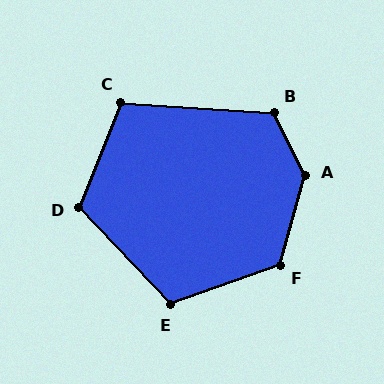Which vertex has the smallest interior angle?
C, at approximately 108 degrees.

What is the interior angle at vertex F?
Approximately 125 degrees (obtuse).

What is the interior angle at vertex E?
Approximately 114 degrees (obtuse).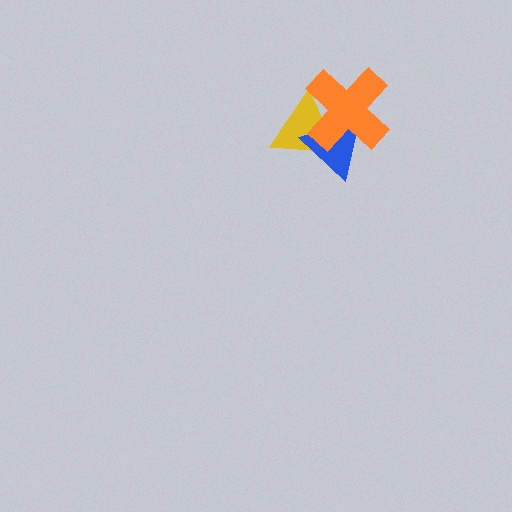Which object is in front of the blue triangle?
The orange cross is in front of the blue triangle.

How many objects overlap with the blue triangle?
2 objects overlap with the blue triangle.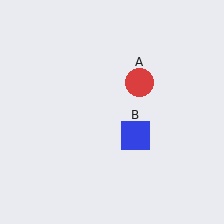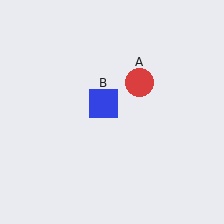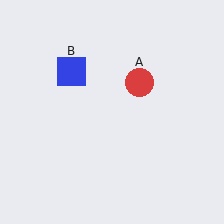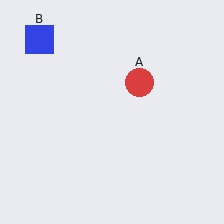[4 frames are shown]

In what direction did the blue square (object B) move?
The blue square (object B) moved up and to the left.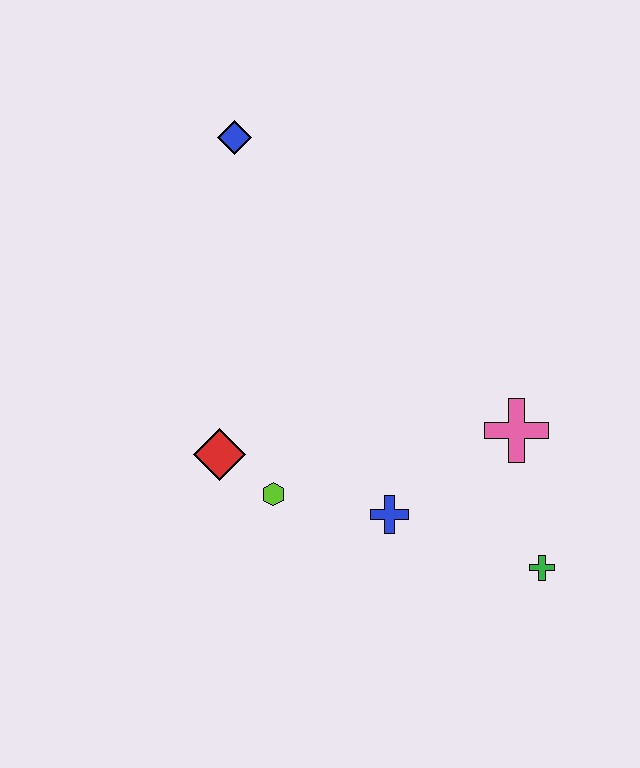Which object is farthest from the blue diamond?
The green cross is farthest from the blue diamond.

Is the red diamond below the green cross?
No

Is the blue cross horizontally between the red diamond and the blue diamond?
No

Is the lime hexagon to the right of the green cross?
No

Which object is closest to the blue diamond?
The red diamond is closest to the blue diamond.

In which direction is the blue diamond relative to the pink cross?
The blue diamond is above the pink cross.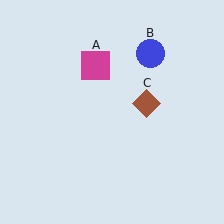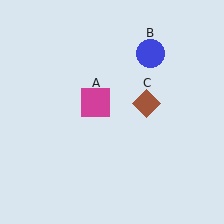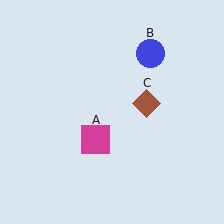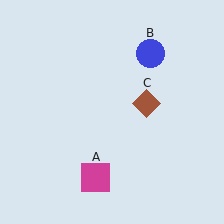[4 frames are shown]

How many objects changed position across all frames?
1 object changed position: magenta square (object A).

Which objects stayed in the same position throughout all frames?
Blue circle (object B) and brown diamond (object C) remained stationary.